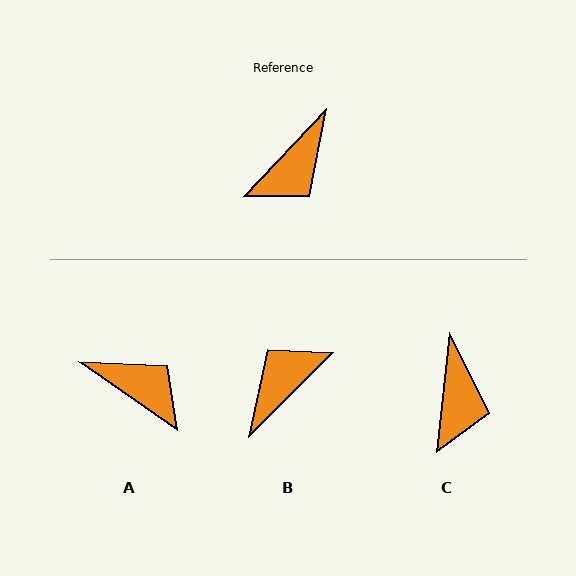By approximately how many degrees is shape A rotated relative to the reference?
Approximately 99 degrees counter-clockwise.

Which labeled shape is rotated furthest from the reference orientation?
B, about 178 degrees away.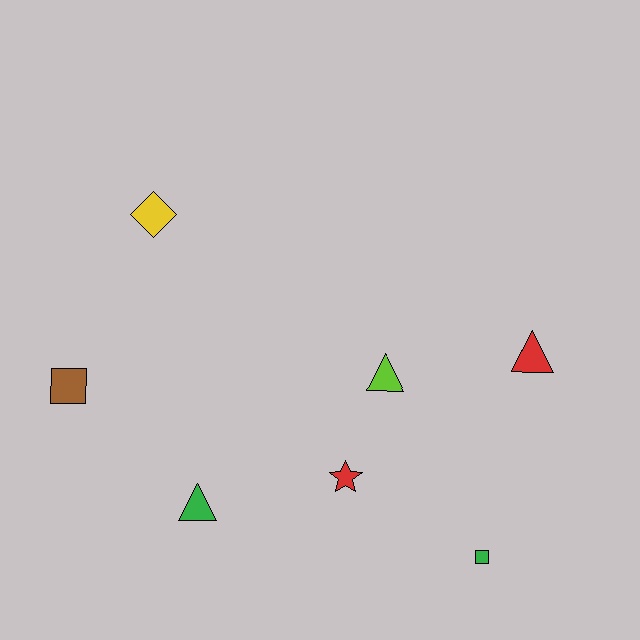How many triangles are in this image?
There are 3 triangles.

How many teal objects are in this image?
There are no teal objects.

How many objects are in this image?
There are 7 objects.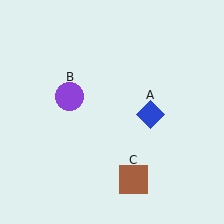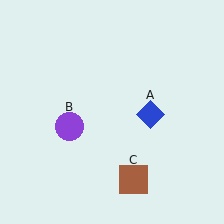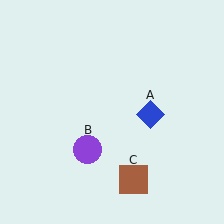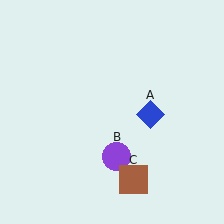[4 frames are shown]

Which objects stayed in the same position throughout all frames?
Blue diamond (object A) and brown square (object C) remained stationary.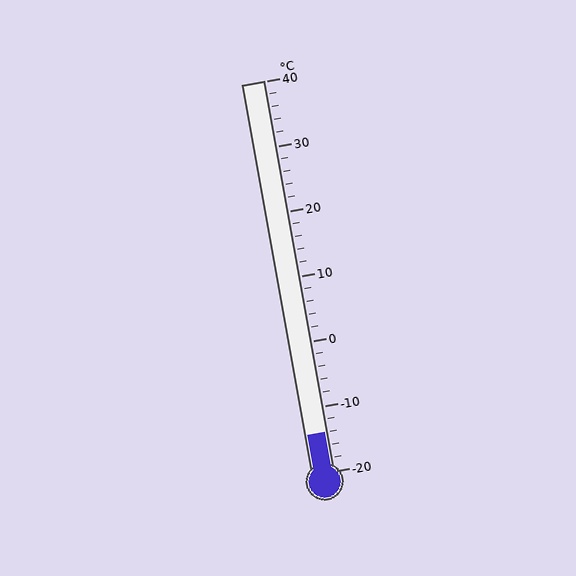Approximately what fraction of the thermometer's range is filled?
The thermometer is filled to approximately 10% of its range.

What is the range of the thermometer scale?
The thermometer scale ranges from -20°C to 40°C.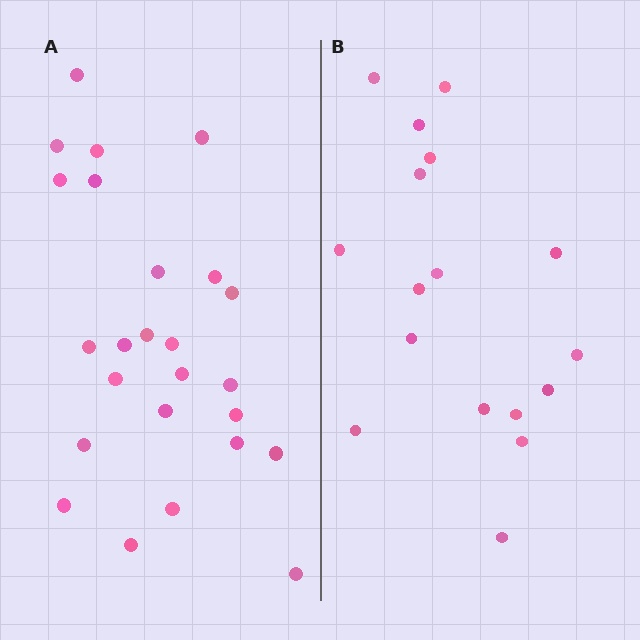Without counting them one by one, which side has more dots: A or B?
Region A (the left region) has more dots.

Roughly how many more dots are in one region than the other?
Region A has roughly 8 or so more dots than region B.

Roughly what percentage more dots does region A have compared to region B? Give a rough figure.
About 45% more.